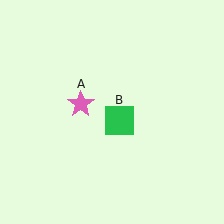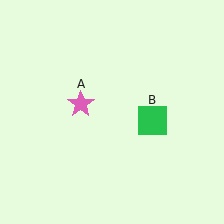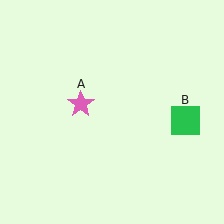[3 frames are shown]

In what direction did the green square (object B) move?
The green square (object B) moved right.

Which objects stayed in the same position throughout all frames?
Pink star (object A) remained stationary.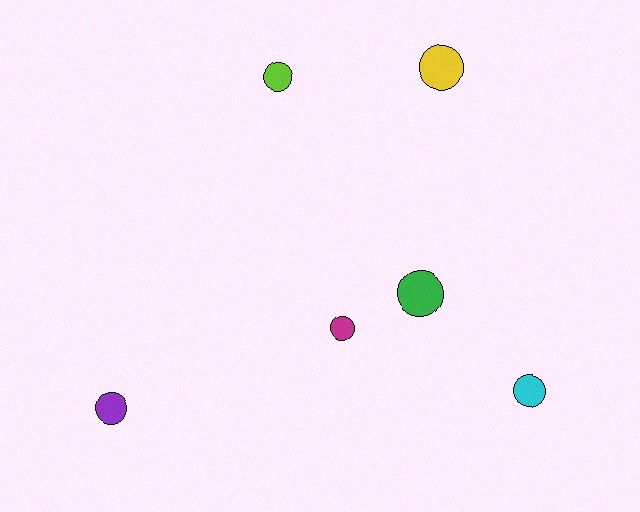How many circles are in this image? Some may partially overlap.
There are 6 circles.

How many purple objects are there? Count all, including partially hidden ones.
There is 1 purple object.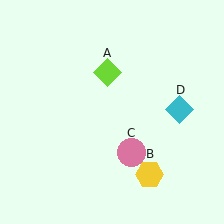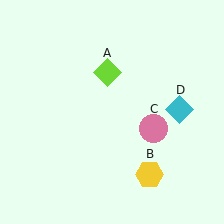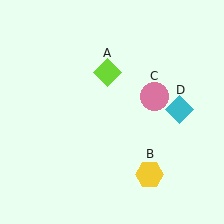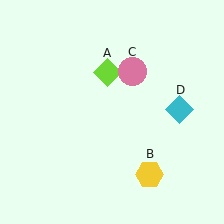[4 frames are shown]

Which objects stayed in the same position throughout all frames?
Lime diamond (object A) and yellow hexagon (object B) and cyan diamond (object D) remained stationary.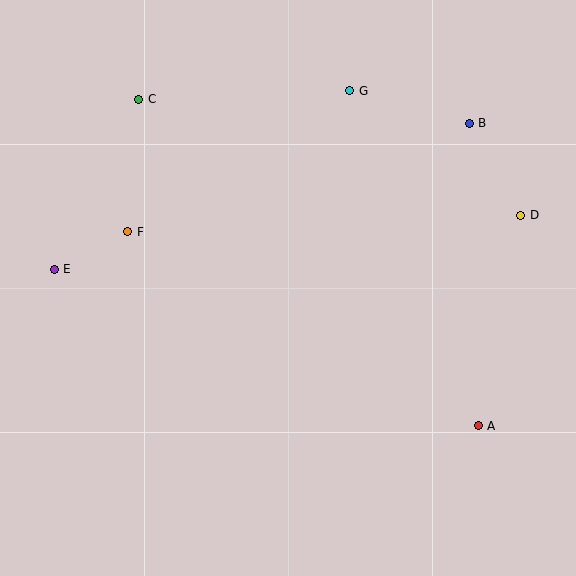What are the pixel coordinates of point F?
Point F is at (128, 232).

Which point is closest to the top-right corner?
Point B is closest to the top-right corner.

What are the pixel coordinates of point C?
Point C is at (139, 99).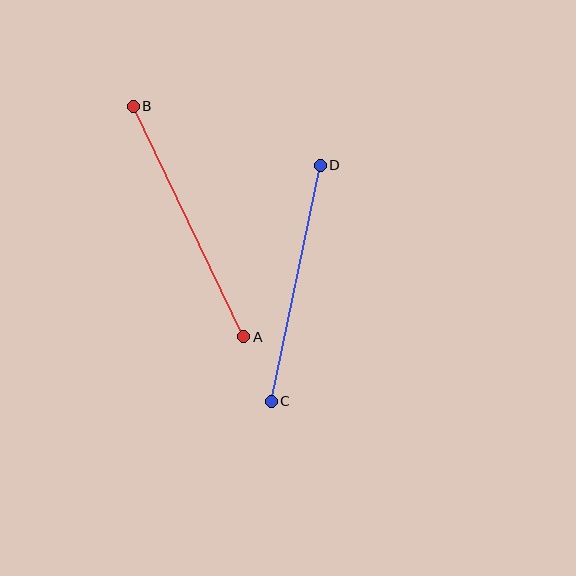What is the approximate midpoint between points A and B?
The midpoint is at approximately (189, 222) pixels.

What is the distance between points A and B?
The distance is approximately 256 pixels.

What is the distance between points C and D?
The distance is approximately 241 pixels.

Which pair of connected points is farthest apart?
Points A and B are farthest apart.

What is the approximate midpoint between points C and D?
The midpoint is at approximately (296, 283) pixels.